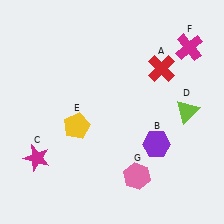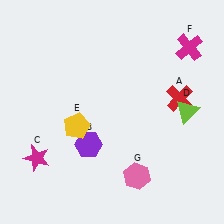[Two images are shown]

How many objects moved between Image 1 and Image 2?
2 objects moved between the two images.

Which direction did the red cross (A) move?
The red cross (A) moved down.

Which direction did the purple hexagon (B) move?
The purple hexagon (B) moved left.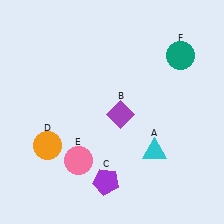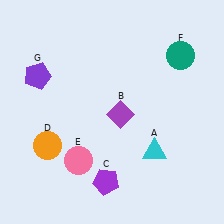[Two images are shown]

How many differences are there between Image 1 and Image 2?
There is 1 difference between the two images.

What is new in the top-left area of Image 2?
A purple pentagon (G) was added in the top-left area of Image 2.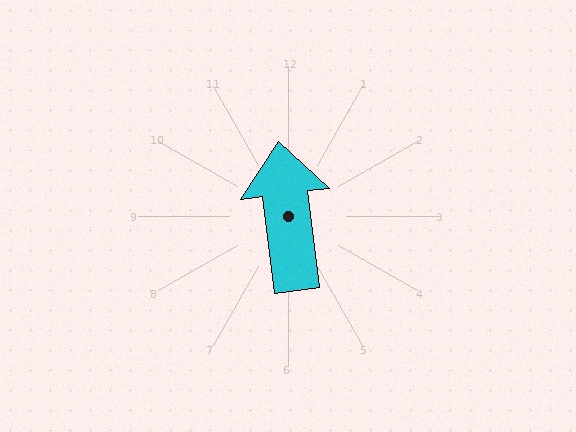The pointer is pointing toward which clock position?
Roughly 12 o'clock.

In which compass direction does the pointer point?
North.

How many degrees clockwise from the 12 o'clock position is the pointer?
Approximately 353 degrees.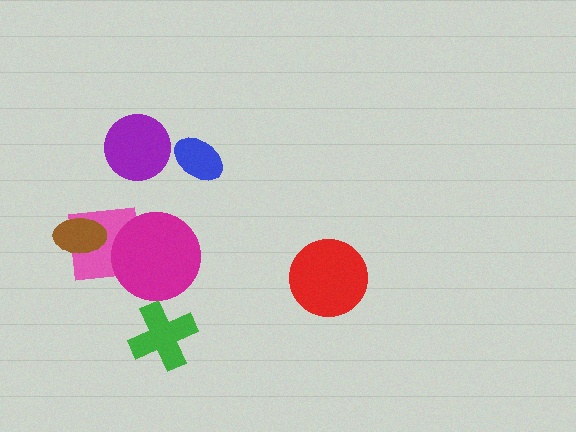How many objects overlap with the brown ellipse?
1 object overlaps with the brown ellipse.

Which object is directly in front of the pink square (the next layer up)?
The brown ellipse is directly in front of the pink square.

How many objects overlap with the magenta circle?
1 object overlaps with the magenta circle.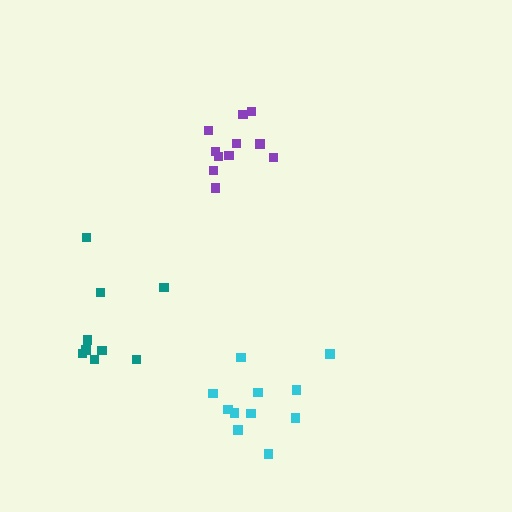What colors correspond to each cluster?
The clusters are colored: purple, teal, cyan.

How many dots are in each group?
Group 1: 11 dots, Group 2: 9 dots, Group 3: 11 dots (31 total).